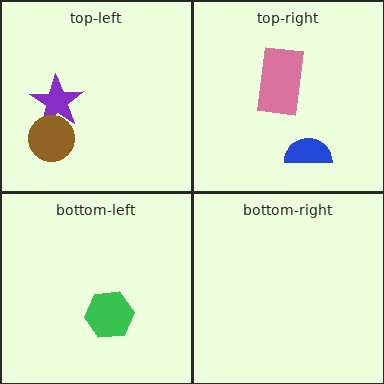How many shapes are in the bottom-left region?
1.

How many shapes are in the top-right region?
2.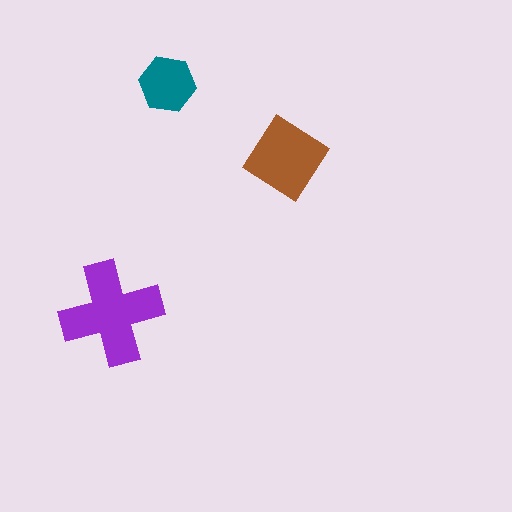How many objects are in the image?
There are 3 objects in the image.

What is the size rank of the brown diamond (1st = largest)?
2nd.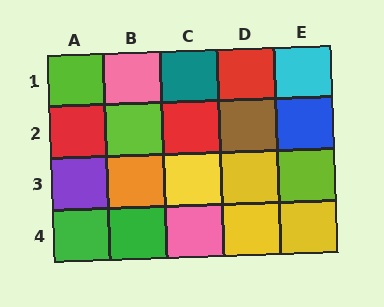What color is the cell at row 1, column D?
Red.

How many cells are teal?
1 cell is teal.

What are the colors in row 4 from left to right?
Green, green, pink, yellow, yellow.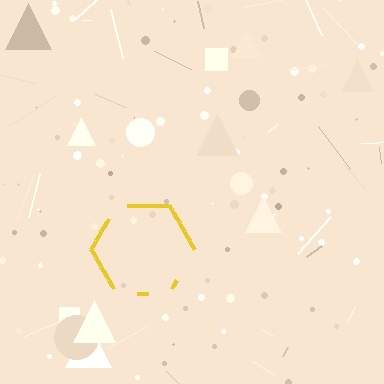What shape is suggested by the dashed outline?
The dashed outline suggests a hexagon.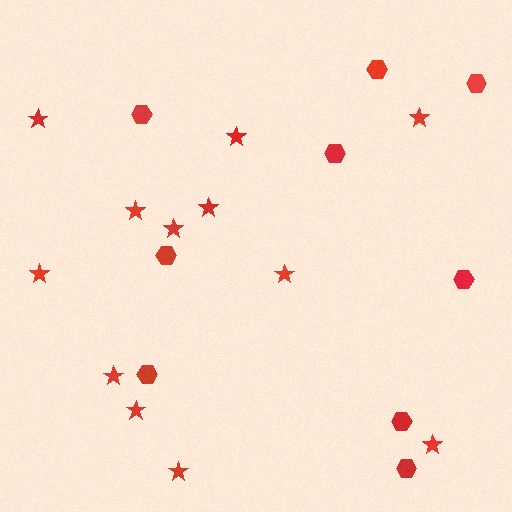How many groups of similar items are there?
There are 2 groups: one group of stars (12) and one group of hexagons (9).